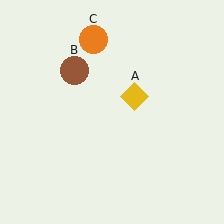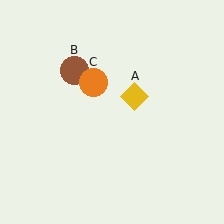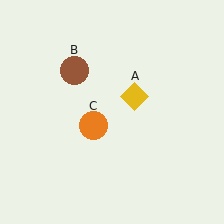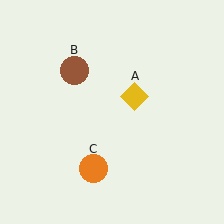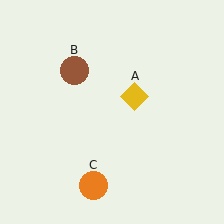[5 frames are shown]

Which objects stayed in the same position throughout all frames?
Yellow diamond (object A) and brown circle (object B) remained stationary.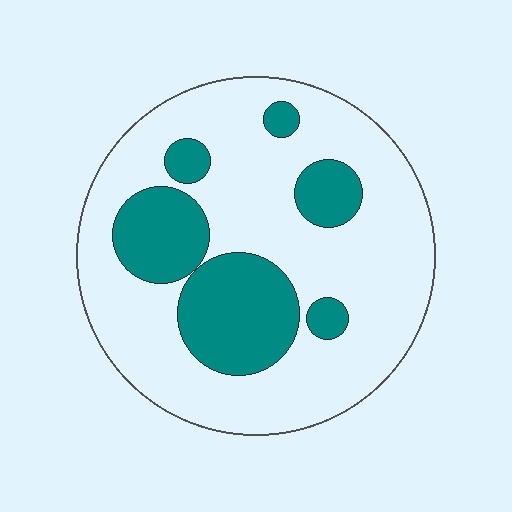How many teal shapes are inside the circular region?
6.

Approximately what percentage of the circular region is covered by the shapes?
Approximately 25%.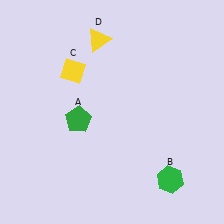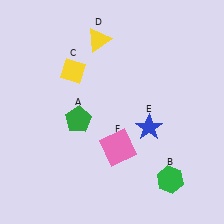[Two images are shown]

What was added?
A blue star (E), a pink square (F) were added in Image 2.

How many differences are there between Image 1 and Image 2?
There are 2 differences between the two images.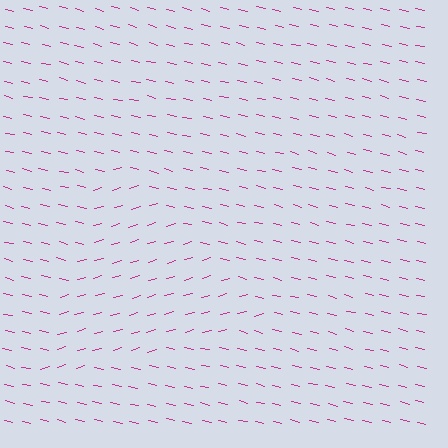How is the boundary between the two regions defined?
The boundary is defined purely by a change in line orientation (approximately 30 degrees difference). All lines are the same color and thickness.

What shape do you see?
I see a triangle.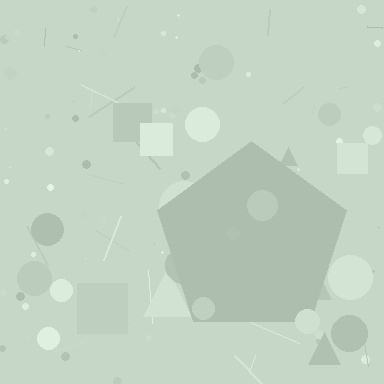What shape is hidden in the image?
A pentagon is hidden in the image.